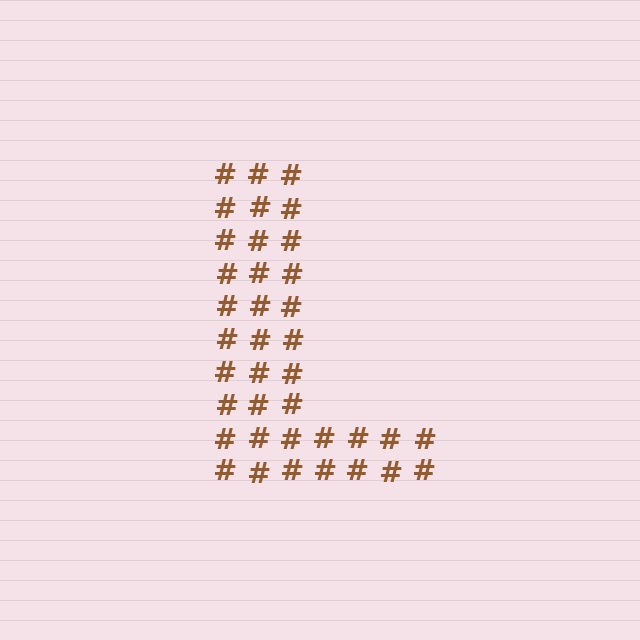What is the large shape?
The large shape is the letter L.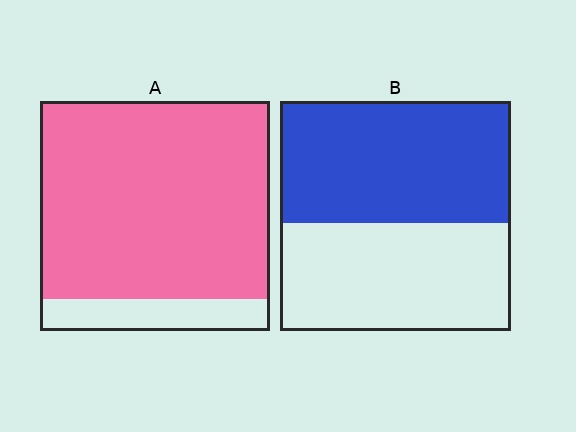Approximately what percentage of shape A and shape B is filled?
A is approximately 85% and B is approximately 55%.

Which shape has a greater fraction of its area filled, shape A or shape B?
Shape A.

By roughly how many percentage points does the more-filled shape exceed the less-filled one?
By roughly 35 percentage points (A over B).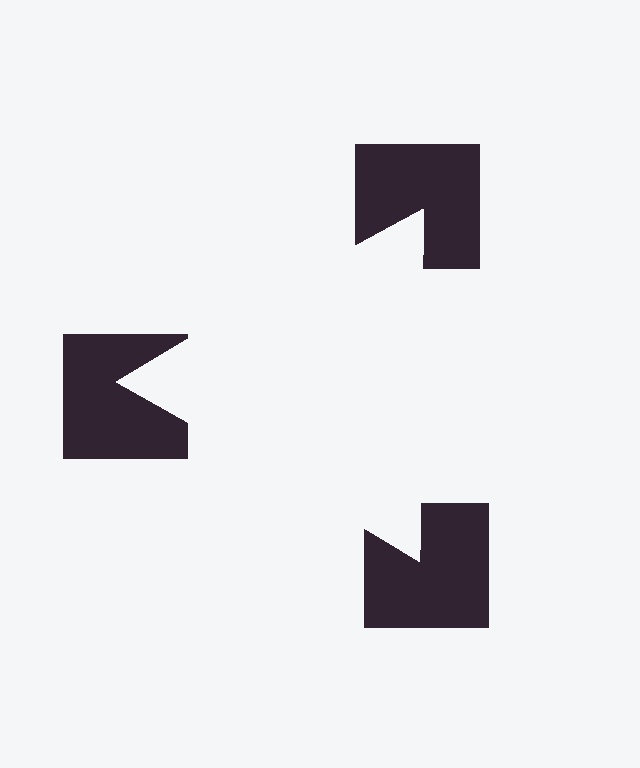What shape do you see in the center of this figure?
An illusory triangle — its edges are inferred from the aligned wedge cuts in the notched squares, not physically drawn.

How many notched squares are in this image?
There are 3 — one at each vertex of the illusory triangle.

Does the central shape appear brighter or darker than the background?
It typically appears slightly brighter than the background, even though no actual brightness change is drawn.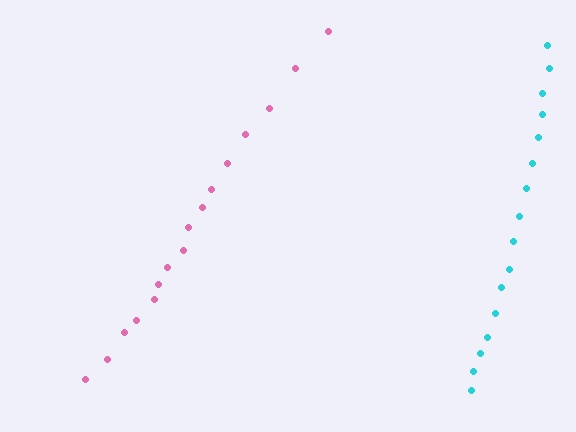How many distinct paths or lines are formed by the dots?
There are 2 distinct paths.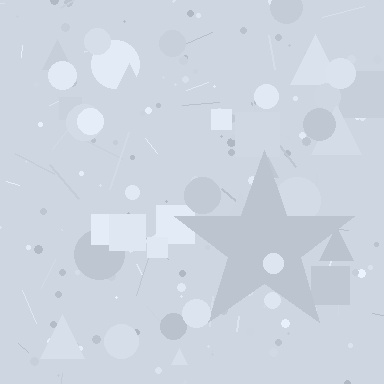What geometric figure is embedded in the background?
A star is embedded in the background.